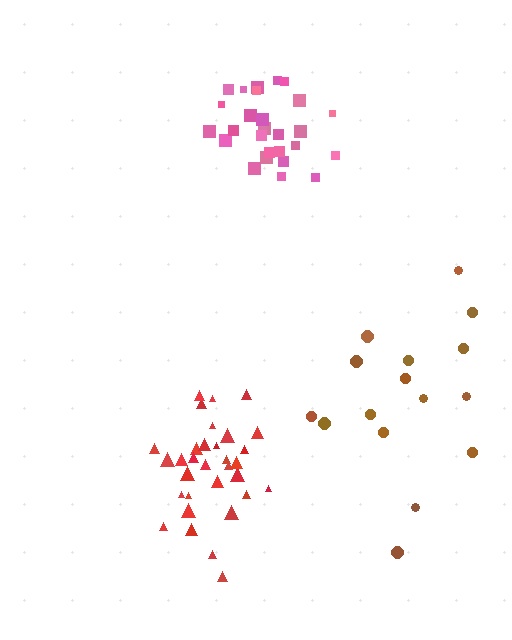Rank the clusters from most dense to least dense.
pink, red, brown.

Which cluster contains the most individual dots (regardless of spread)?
Red (32).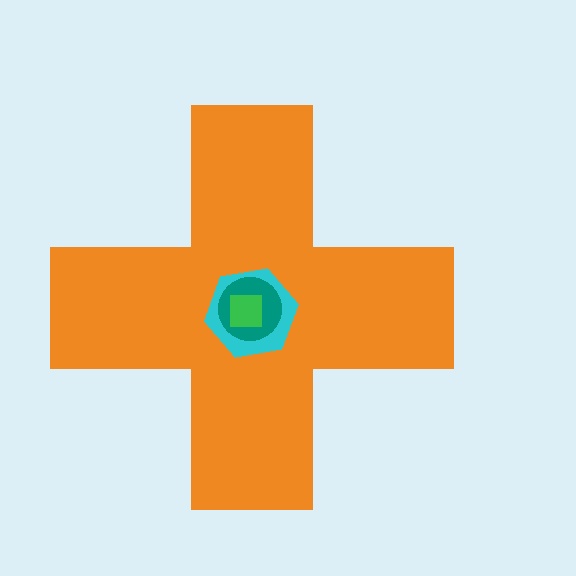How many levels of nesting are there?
4.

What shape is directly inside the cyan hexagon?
The teal circle.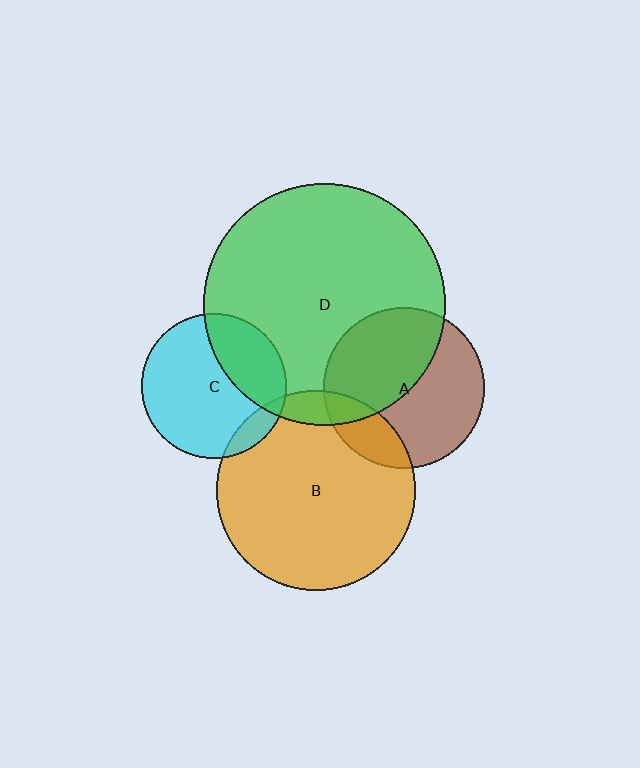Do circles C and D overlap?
Yes.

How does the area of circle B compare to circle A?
Approximately 1.5 times.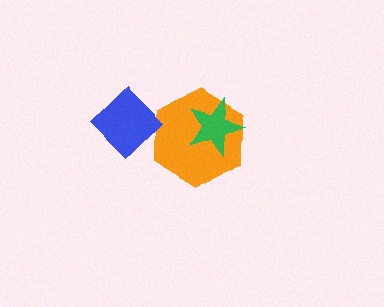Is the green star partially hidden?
No, no other shape covers it.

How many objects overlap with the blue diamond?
1 object overlaps with the blue diamond.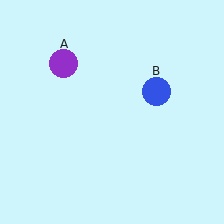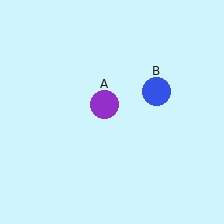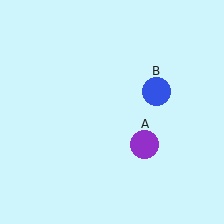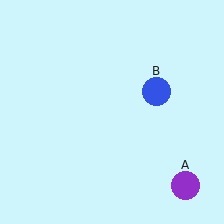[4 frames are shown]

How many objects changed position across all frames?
1 object changed position: purple circle (object A).